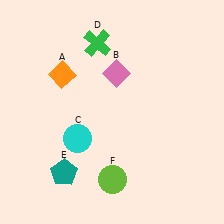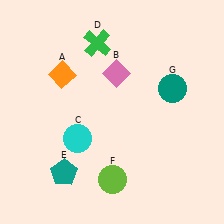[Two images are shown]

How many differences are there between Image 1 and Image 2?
There is 1 difference between the two images.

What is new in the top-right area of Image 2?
A teal circle (G) was added in the top-right area of Image 2.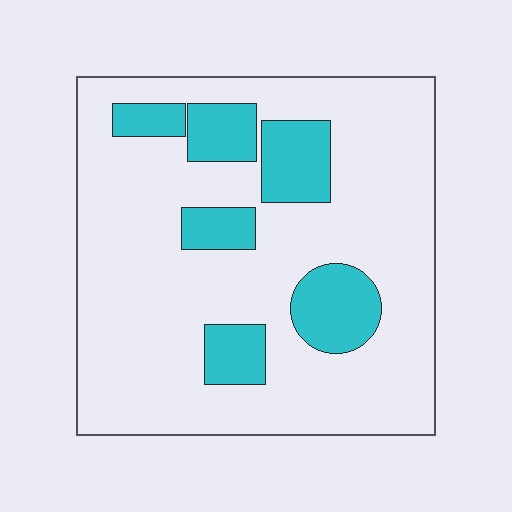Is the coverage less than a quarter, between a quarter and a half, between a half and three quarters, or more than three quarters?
Less than a quarter.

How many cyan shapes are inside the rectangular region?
6.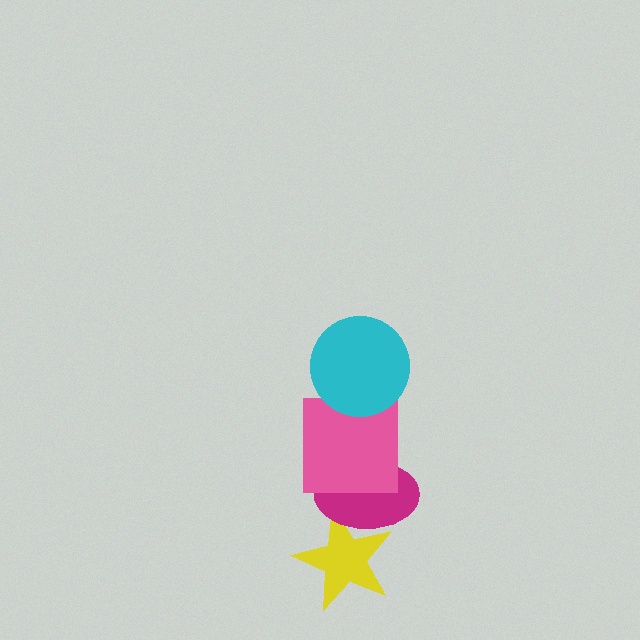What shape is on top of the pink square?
The cyan circle is on top of the pink square.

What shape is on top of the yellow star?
The magenta ellipse is on top of the yellow star.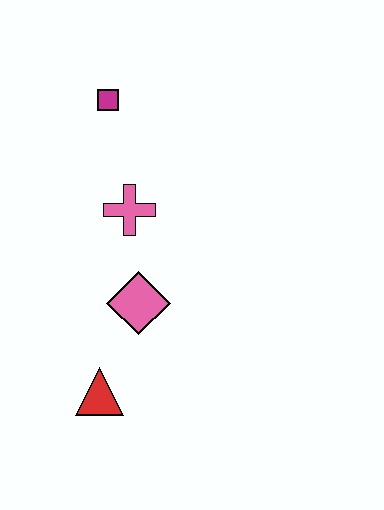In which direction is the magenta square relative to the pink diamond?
The magenta square is above the pink diamond.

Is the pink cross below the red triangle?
No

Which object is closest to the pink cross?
The pink diamond is closest to the pink cross.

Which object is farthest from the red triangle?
The magenta square is farthest from the red triangle.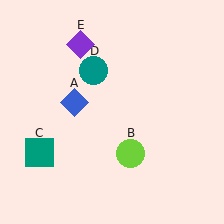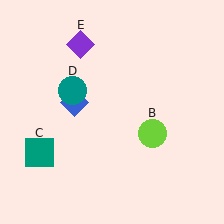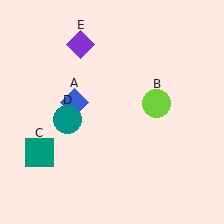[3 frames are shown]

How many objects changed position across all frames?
2 objects changed position: lime circle (object B), teal circle (object D).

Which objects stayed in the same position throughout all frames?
Blue diamond (object A) and teal square (object C) and purple diamond (object E) remained stationary.